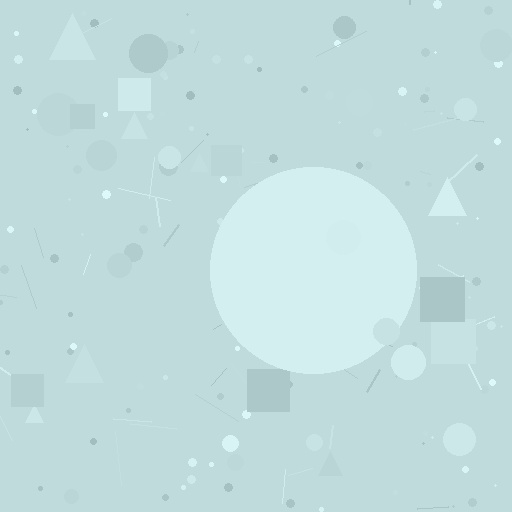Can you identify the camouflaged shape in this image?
The camouflaged shape is a circle.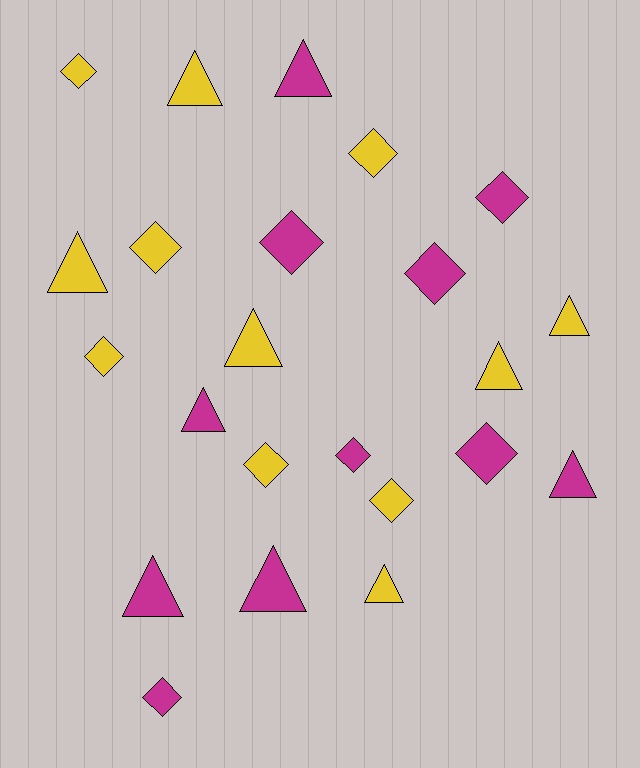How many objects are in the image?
There are 23 objects.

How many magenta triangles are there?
There are 5 magenta triangles.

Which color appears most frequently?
Yellow, with 12 objects.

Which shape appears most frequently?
Diamond, with 12 objects.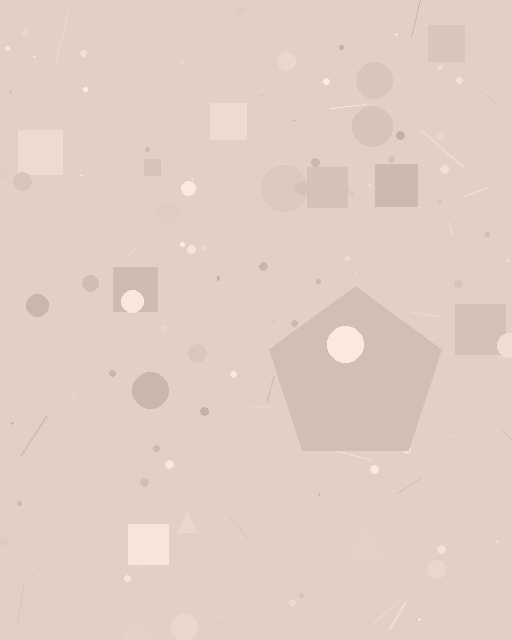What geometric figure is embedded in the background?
A pentagon is embedded in the background.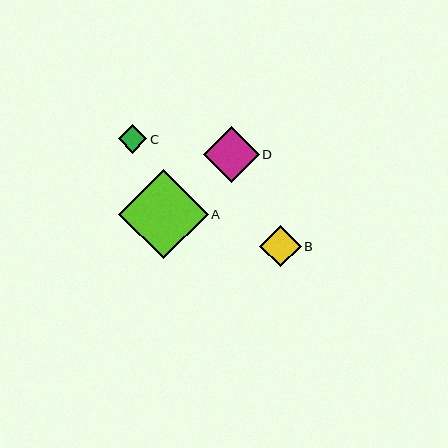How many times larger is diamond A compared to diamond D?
Diamond A is approximately 1.6 times the size of diamond D.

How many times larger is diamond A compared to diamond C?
Diamond A is approximately 3.2 times the size of diamond C.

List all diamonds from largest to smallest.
From largest to smallest: A, D, B, C.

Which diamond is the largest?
Diamond A is the largest with a size of approximately 90 pixels.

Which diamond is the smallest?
Diamond C is the smallest with a size of approximately 28 pixels.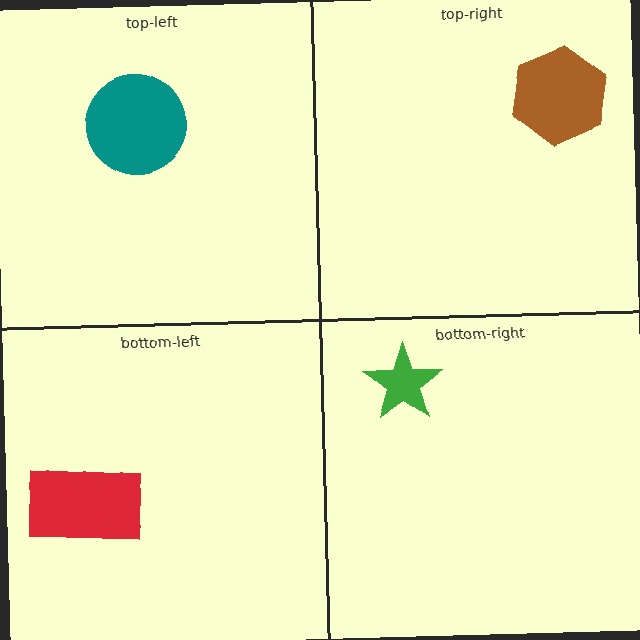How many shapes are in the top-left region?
1.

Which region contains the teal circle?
The top-left region.